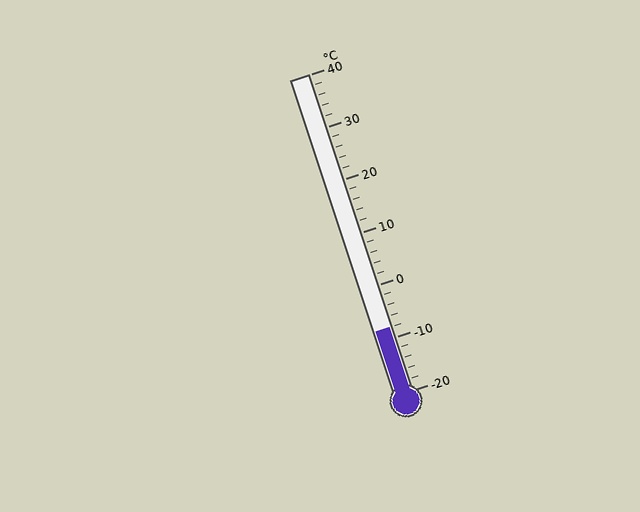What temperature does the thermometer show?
The thermometer shows approximately -8°C.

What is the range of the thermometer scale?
The thermometer scale ranges from -20°C to 40°C.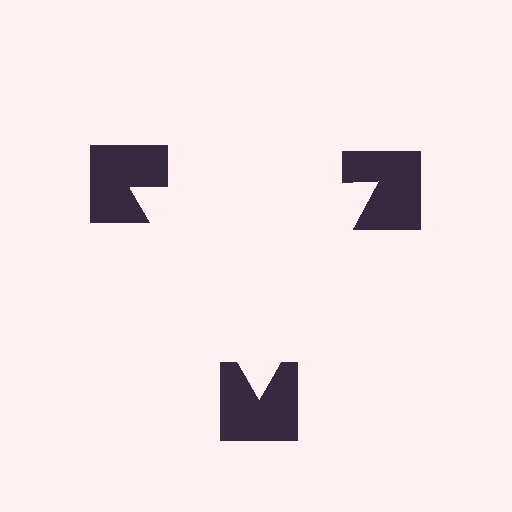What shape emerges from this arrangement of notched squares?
An illusory triangle — its edges are inferred from the aligned wedge cuts in the notched squares, not physically drawn.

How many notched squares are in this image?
There are 3 — one at each vertex of the illusory triangle.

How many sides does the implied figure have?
3 sides.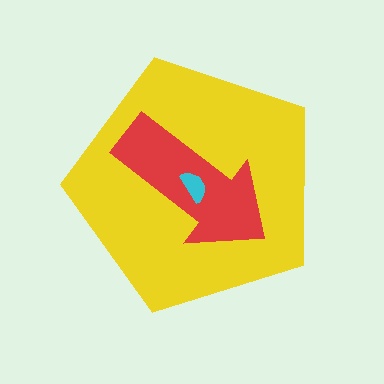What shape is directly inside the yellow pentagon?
The red arrow.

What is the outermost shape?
The yellow pentagon.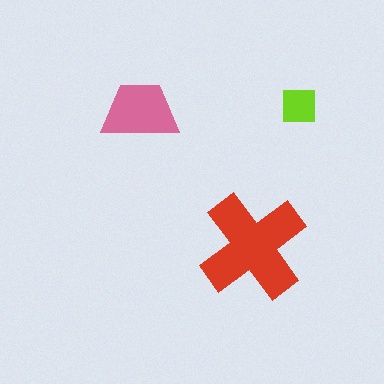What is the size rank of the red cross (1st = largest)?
1st.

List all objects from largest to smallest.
The red cross, the pink trapezoid, the lime square.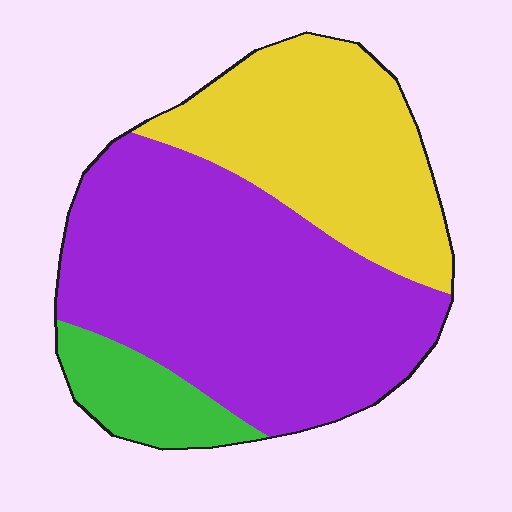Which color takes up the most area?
Purple, at roughly 55%.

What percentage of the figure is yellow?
Yellow takes up between a sixth and a third of the figure.